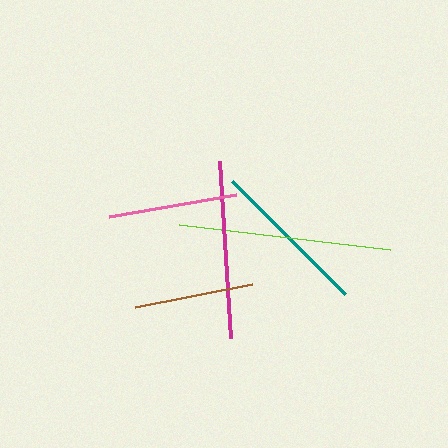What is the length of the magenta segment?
The magenta segment is approximately 178 pixels long.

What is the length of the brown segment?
The brown segment is approximately 119 pixels long.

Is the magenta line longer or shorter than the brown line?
The magenta line is longer than the brown line.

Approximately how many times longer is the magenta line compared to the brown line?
The magenta line is approximately 1.5 times the length of the brown line.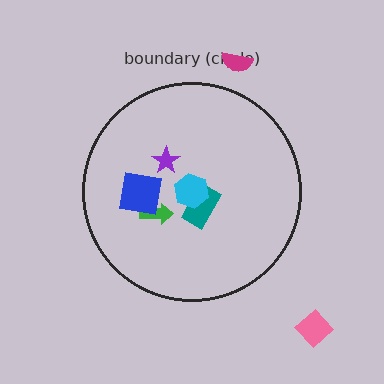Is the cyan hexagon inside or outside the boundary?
Inside.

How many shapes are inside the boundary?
5 inside, 2 outside.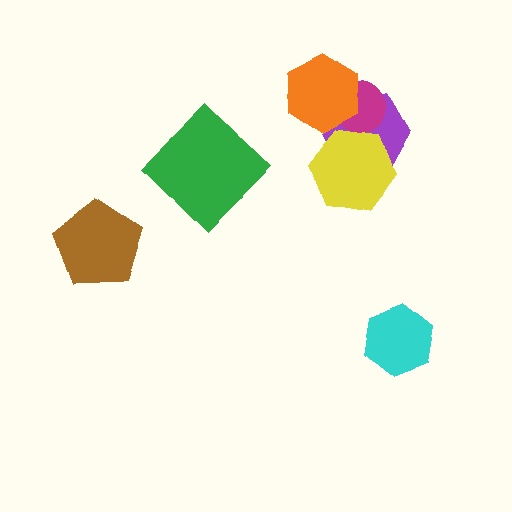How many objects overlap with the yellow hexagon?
1 object overlaps with the yellow hexagon.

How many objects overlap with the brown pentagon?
0 objects overlap with the brown pentagon.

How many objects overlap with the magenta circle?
2 objects overlap with the magenta circle.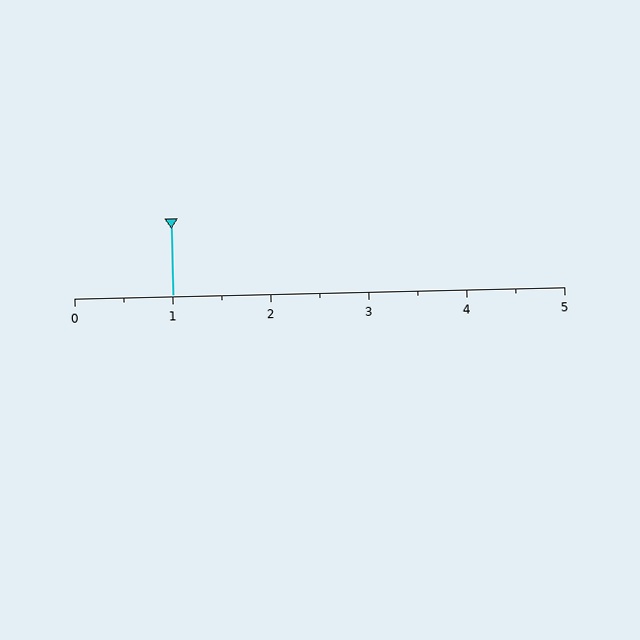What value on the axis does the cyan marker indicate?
The marker indicates approximately 1.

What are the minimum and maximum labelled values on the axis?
The axis runs from 0 to 5.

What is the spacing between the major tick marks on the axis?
The major ticks are spaced 1 apart.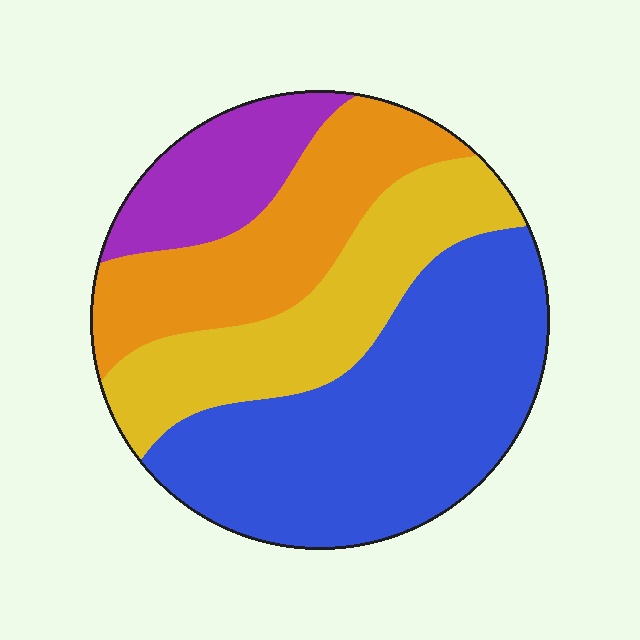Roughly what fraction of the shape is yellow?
Yellow covers 23% of the shape.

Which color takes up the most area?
Blue, at roughly 40%.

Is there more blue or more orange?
Blue.